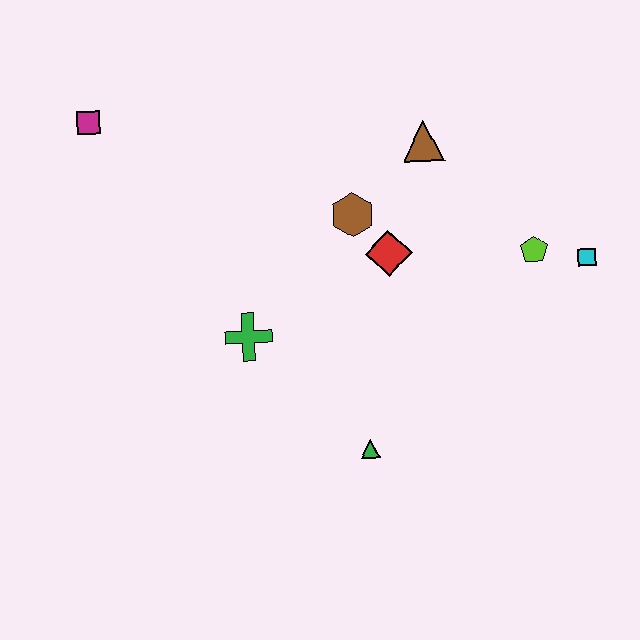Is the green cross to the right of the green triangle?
No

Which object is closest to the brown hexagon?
The red diamond is closest to the brown hexagon.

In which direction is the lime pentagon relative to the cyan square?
The lime pentagon is to the left of the cyan square.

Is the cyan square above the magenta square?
No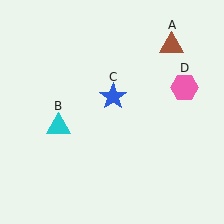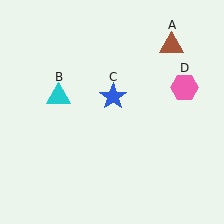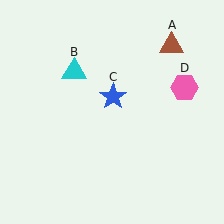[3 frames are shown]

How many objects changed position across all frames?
1 object changed position: cyan triangle (object B).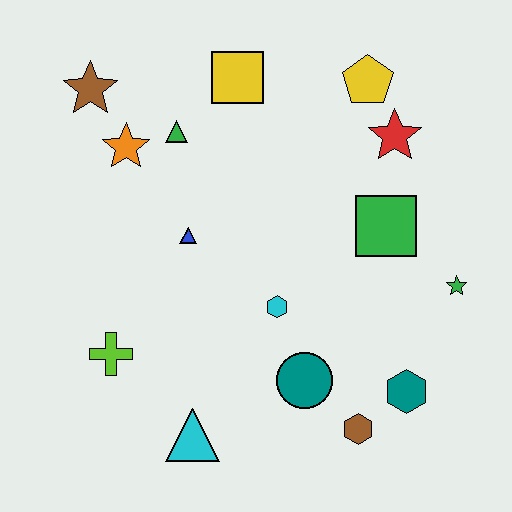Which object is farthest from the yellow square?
The brown hexagon is farthest from the yellow square.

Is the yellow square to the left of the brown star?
No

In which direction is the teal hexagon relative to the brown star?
The teal hexagon is to the right of the brown star.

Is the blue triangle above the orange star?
No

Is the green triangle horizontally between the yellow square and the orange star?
Yes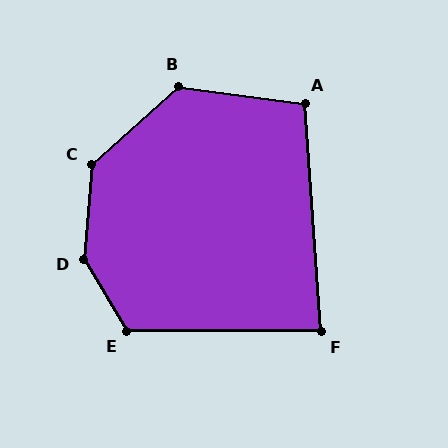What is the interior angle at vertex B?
Approximately 130 degrees (obtuse).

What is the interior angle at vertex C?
Approximately 137 degrees (obtuse).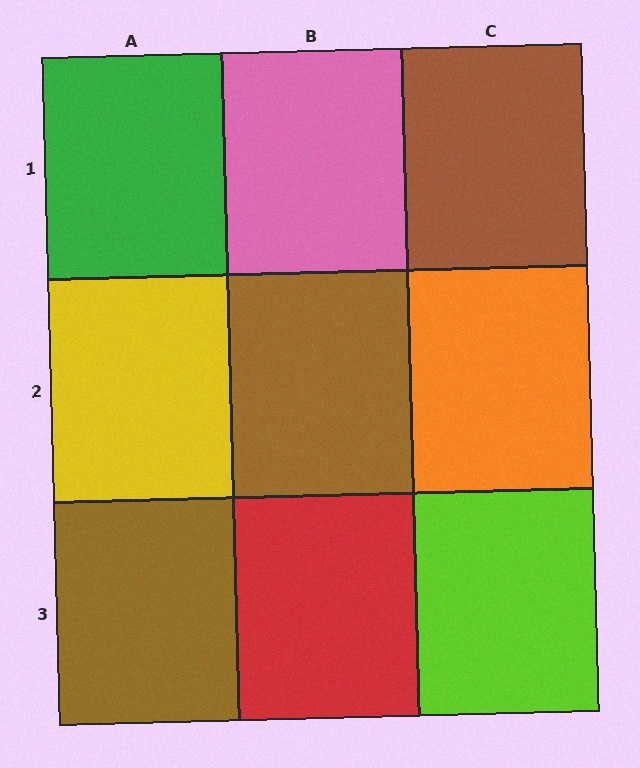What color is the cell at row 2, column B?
Brown.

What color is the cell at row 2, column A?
Yellow.